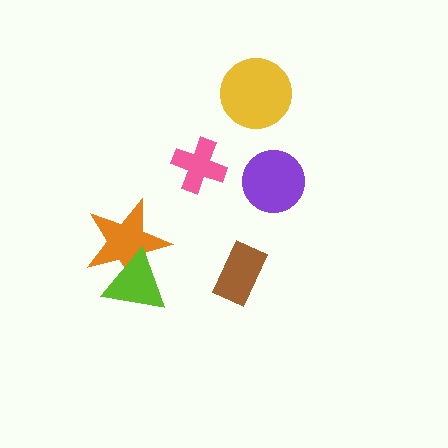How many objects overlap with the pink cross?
0 objects overlap with the pink cross.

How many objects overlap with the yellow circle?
0 objects overlap with the yellow circle.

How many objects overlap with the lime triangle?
1 object overlaps with the lime triangle.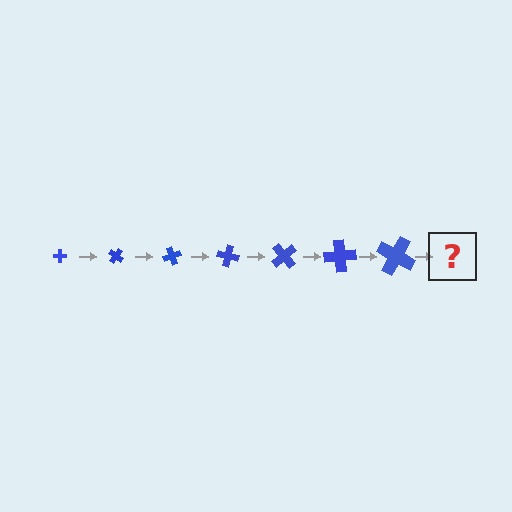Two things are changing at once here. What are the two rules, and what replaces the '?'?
The two rules are that the cross grows larger each step and it rotates 35 degrees each step. The '?' should be a cross, larger than the previous one and rotated 245 degrees from the start.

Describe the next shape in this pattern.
It should be a cross, larger than the previous one and rotated 245 degrees from the start.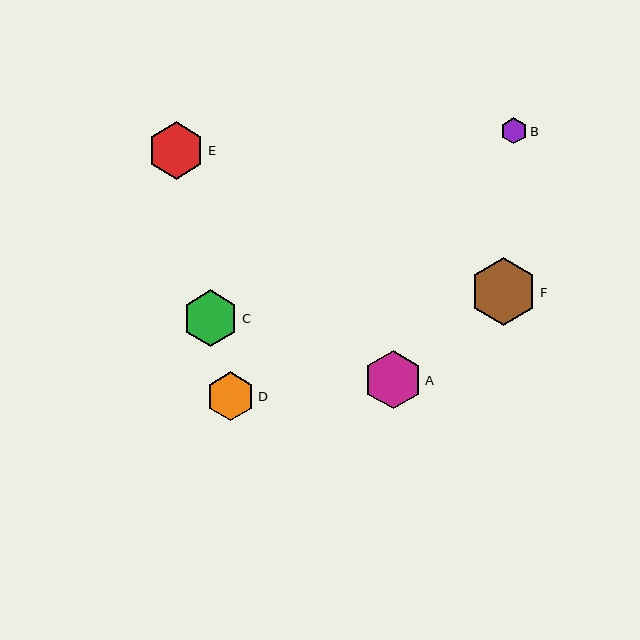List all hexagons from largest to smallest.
From largest to smallest: F, A, E, C, D, B.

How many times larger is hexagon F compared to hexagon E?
Hexagon F is approximately 1.2 times the size of hexagon E.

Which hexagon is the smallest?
Hexagon B is the smallest with a size of approximately 27 pixels.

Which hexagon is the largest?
Hexagon F is the largest with a size of approximately 68 pixels.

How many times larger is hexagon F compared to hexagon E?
Hexagon F is approximately 1.2 times the size of hexagon E.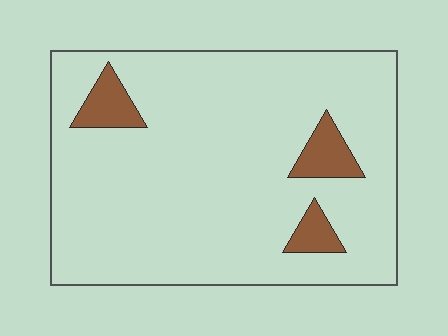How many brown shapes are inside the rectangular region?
3.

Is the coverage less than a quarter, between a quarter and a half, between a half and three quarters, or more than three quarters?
Less than a quarter.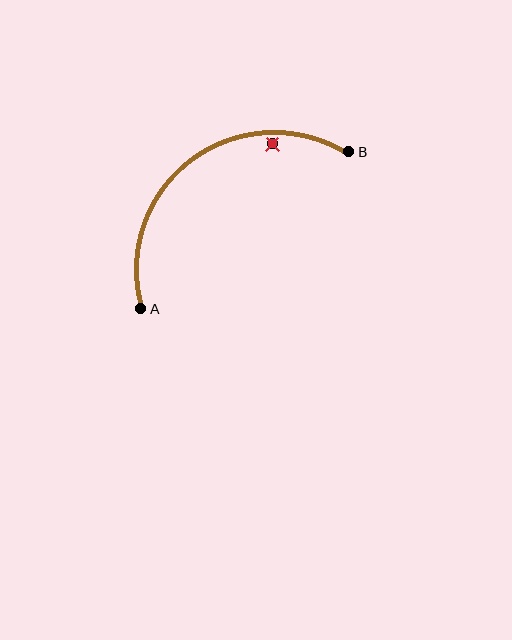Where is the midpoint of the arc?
The arc midpoint is the point on the curve farthest from the straight line joining A and B. It sits above and to the left of that line.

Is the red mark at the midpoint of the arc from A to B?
No — the red mark does not lie on the arc at all. It sits slightly inside the curve.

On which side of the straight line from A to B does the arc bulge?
The arc bulges above and to the left of the straight line connecting A and B.